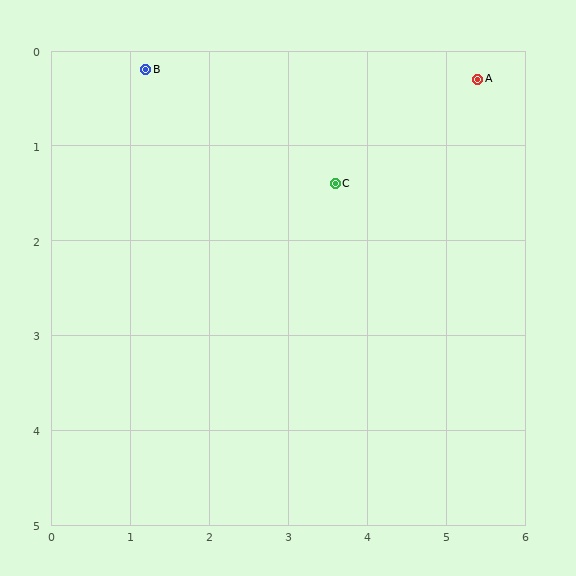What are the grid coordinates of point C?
Point C is at approximately (3.6, 1.4).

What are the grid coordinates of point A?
Point A is at approximately (5.4, 0.3).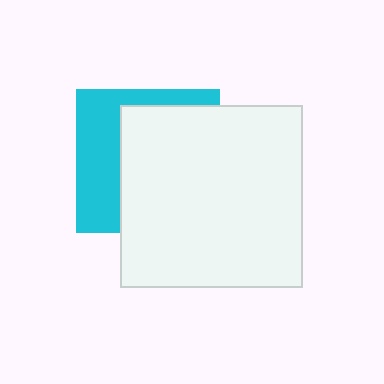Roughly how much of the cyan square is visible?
A small part of it is visible (roughly 38%).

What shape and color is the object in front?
The object in front is a white square.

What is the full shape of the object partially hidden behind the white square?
The partially hidden object is a cyan square.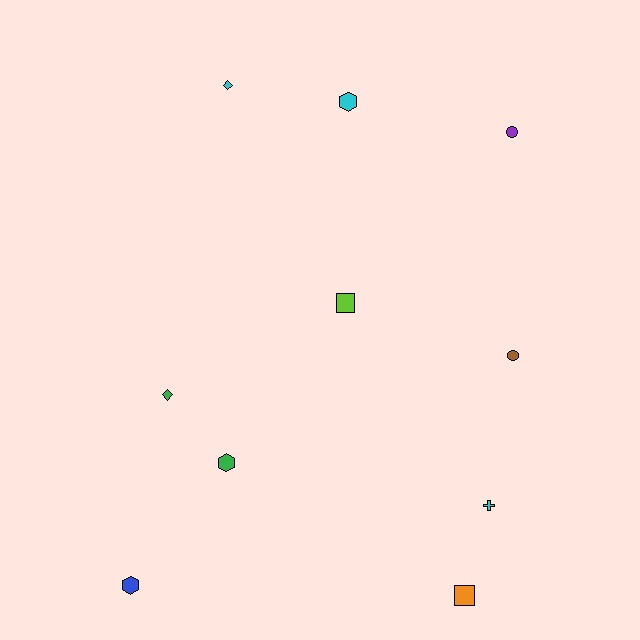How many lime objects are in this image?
There is 1 lime object.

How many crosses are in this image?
There is 1 cross.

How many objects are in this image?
There are 10 objects.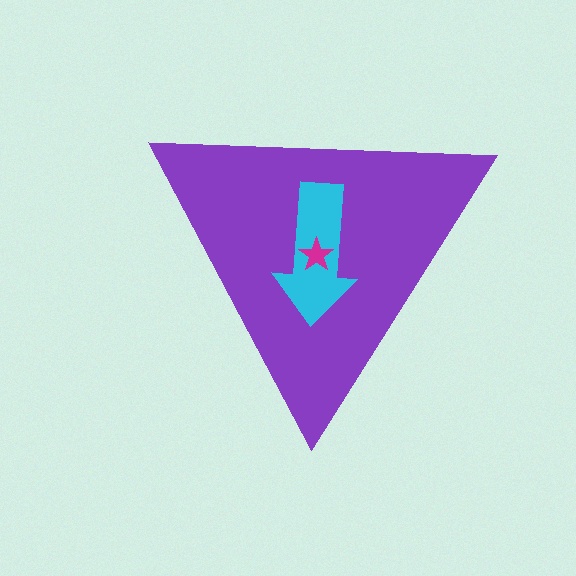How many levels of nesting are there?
3.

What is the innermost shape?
The magenta star.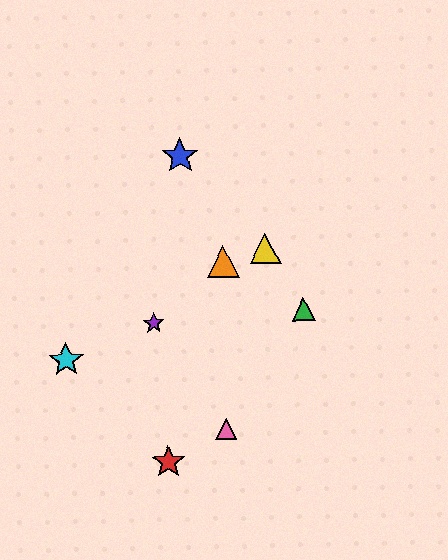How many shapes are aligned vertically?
2 shapes (the orange triangle, the pink triangle) are aligned vertically.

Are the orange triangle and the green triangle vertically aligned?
No, the orange triangle is at x≈223 and the green triangle is at x≈304.